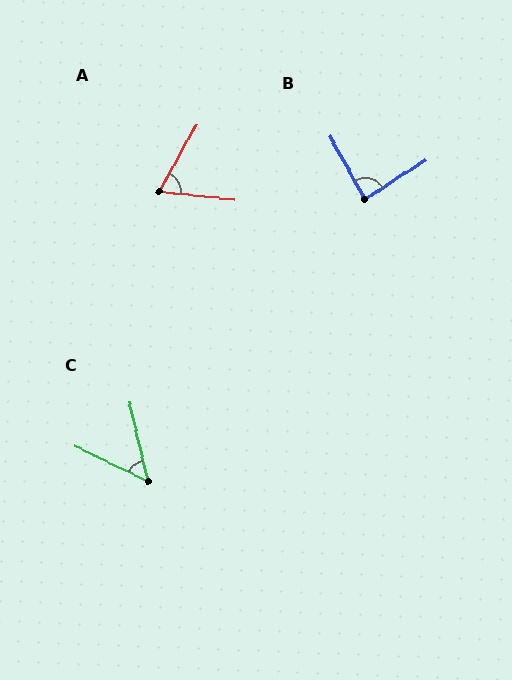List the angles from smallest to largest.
C (51°), A (66°), B (86°).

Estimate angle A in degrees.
Approximately 66 degrees.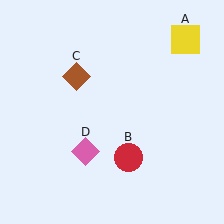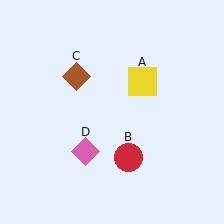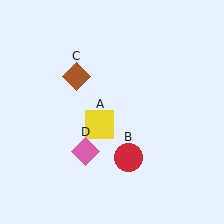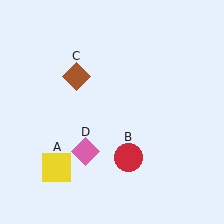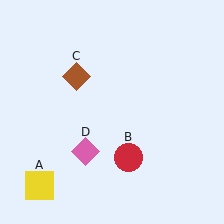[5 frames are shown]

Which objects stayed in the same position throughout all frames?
Red circle (object B) and brown diamond (object C) and pink diamond (object D) remained stationary.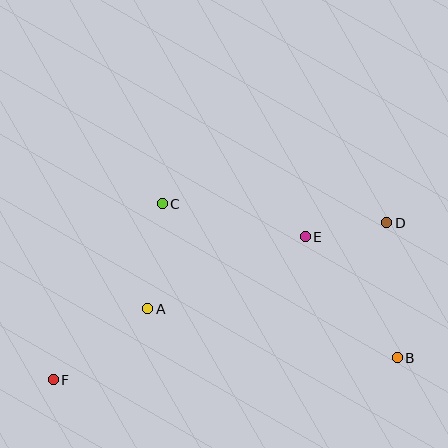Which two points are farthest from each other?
Points D and F are farthest from each other.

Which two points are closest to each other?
Points D and E are closest to each other.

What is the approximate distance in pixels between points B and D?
The distance between B and D is approximately 135 pixels.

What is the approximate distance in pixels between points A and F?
The distance between A and F is approximately 118 pixels.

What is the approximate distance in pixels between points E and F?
The distance between E and F is approximately 290 pixels.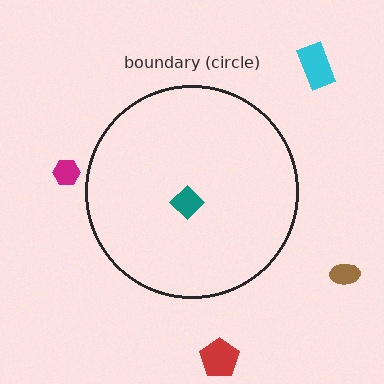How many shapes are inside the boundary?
1 inside, 4 outside.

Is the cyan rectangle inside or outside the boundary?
Outside.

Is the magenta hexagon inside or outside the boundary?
Outside.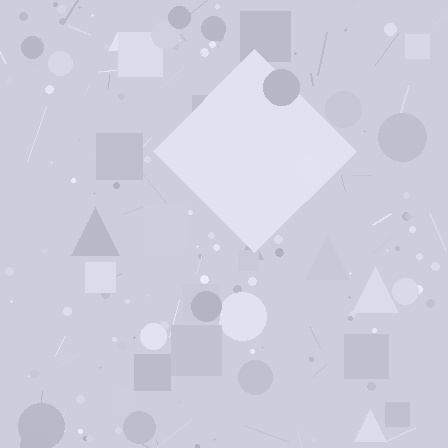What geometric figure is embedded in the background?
A diamond is embedded in the background.